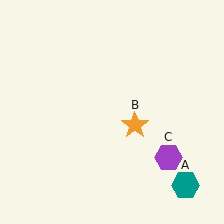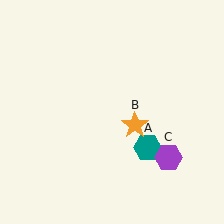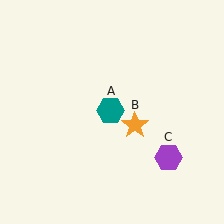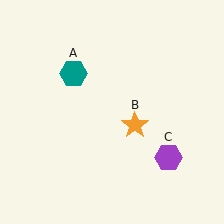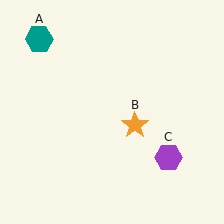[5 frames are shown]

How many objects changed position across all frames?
1 object changed position: teal hexagon (object A).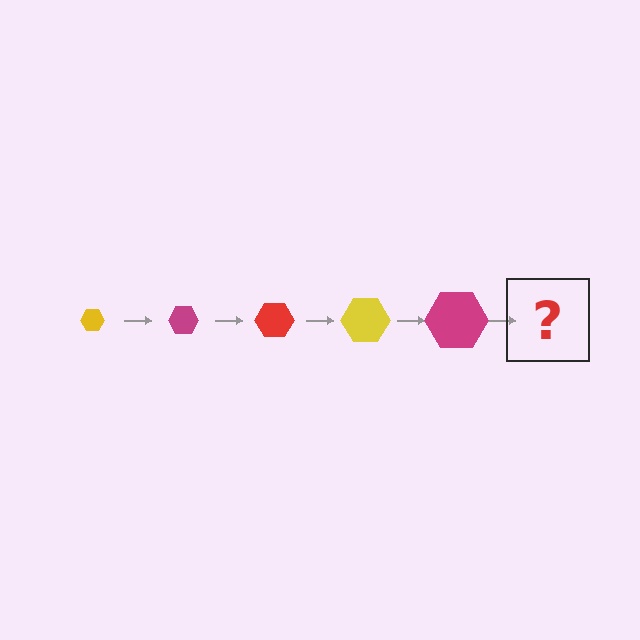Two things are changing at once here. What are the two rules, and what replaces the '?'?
The two rules are that the hexagon grows larger each step and the color cycles through yellow, magenta, and red. The '?' should be a red hexagon, larger than the previous one.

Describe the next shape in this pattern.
It should be a red hexagon, larger than the previous one.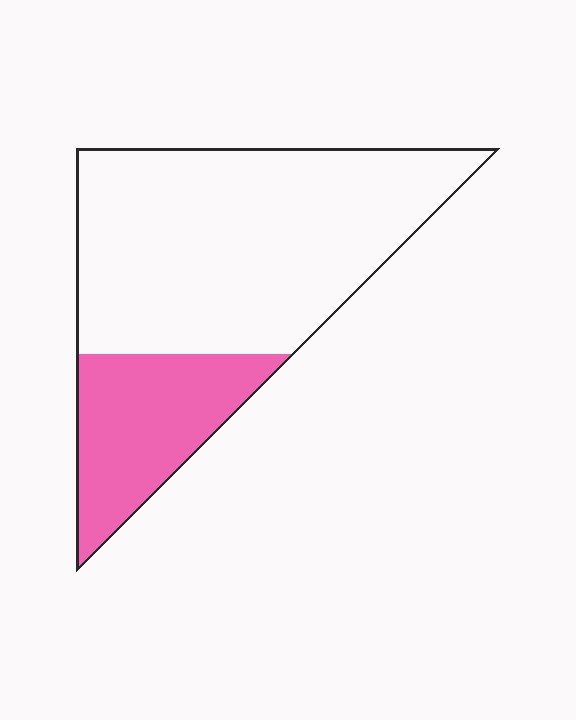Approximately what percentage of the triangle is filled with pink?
Approximately 25%.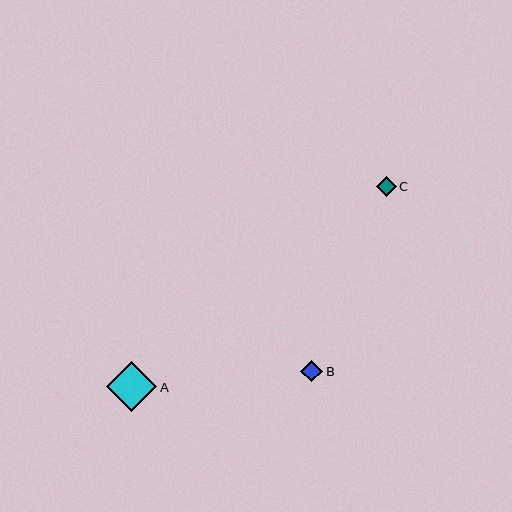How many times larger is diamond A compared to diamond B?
Diamond A is approximately 2.3 times the size of diamond B.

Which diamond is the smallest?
Diamond C is the smallest with a size of approximately 19 pixels.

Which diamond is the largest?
Diamond A is the largest with a size of approximately 51 pixels.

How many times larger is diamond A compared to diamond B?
Diamond A is approximately 2.3 times the size of diamond B.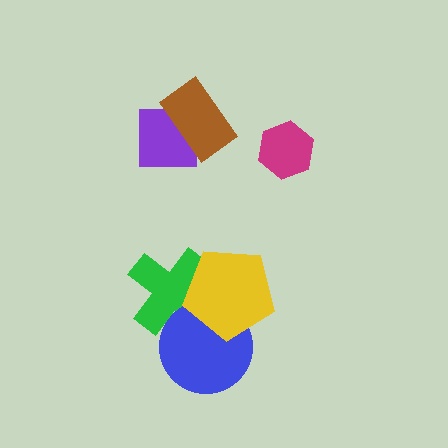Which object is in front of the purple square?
The brown rectangle is in front of the purple square.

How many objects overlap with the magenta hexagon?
0 objects overlap with the magenta hexagon.